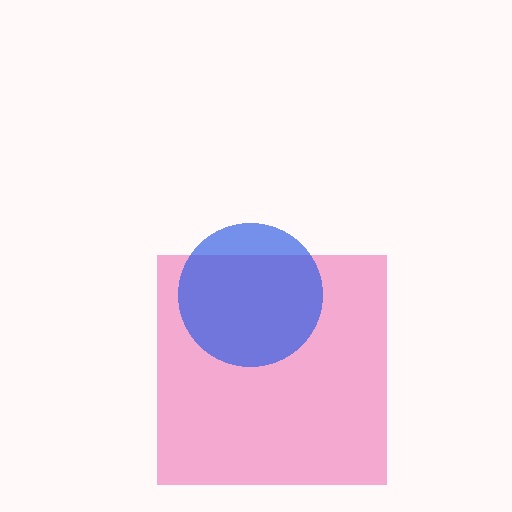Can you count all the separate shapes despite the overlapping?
Yes, there are 2 separate shapes.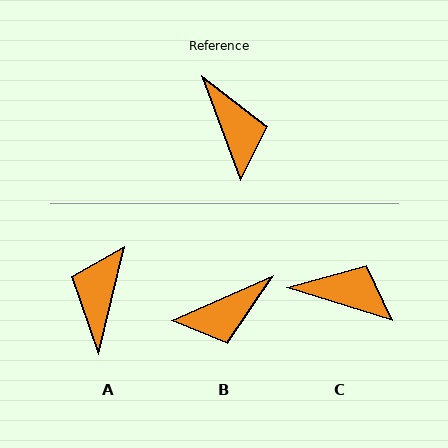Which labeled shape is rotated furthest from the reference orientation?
A, about 146 degrees away.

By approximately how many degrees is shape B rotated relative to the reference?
Approximately 86 degrees clockwise.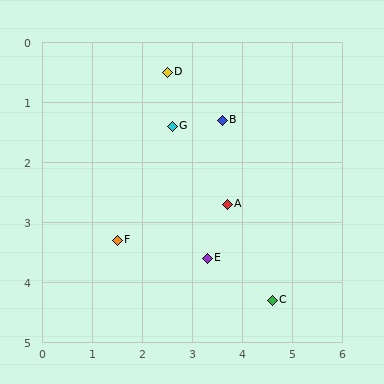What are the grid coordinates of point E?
Point E is at approximately (3.3, 3.6).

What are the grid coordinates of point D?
Point D is at approximately (2.5, 0.5).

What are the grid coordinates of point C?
Point C is at approximately (4.6, 4.3).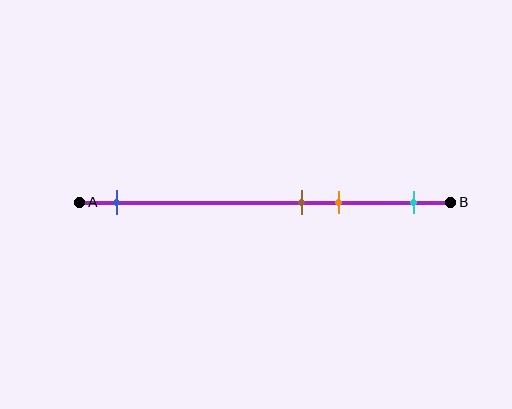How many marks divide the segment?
There are 4 marks dividing the segment.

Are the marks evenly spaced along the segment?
No, the marks are not evenly spaced.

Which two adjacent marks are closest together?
The brown and orange marks are the closest adjacent pair.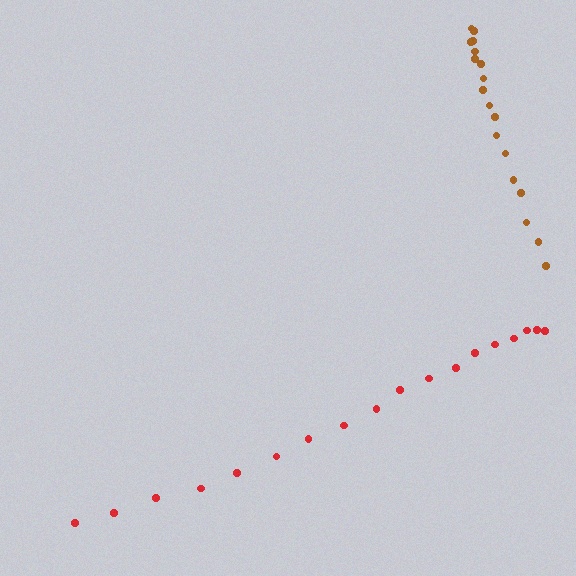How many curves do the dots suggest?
There are 2 distinct paths.